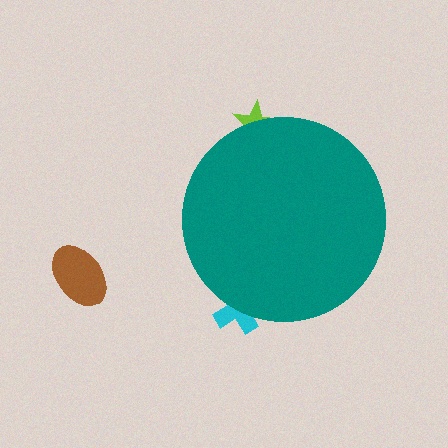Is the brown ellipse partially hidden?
No, the brown ellipse is fully visible.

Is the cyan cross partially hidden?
Yes, the cyan cross is partially hidden behind the teal circle.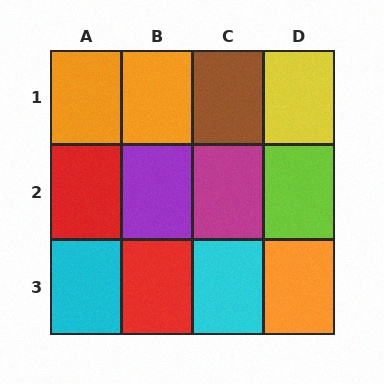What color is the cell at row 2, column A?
Red.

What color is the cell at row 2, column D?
Lime.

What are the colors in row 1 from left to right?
Orange, orange, brown, yellow.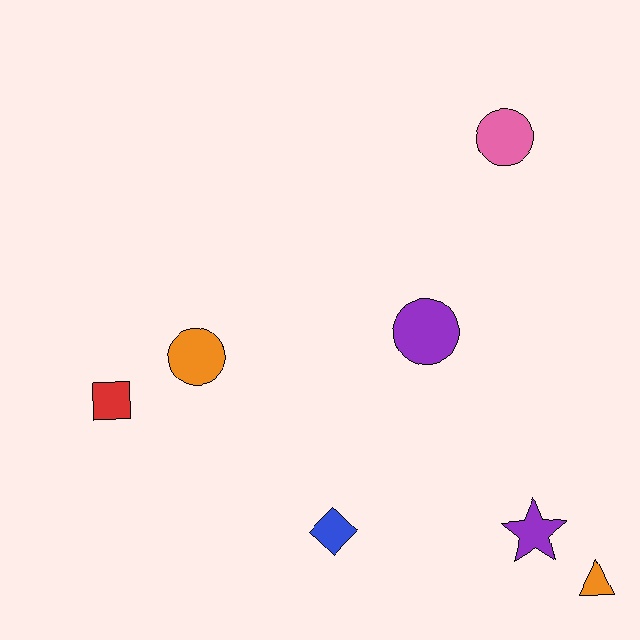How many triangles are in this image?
There is 1 triangle.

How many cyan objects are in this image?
There are no cyan objects.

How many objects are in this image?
There are 7 objects.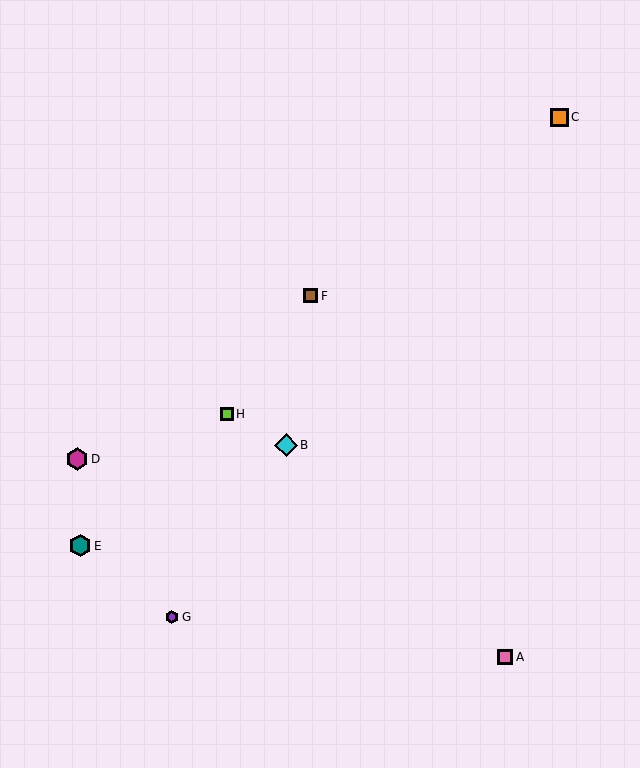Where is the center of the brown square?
The center of the brown square is at (311, 296).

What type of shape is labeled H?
Shape H is a lime square.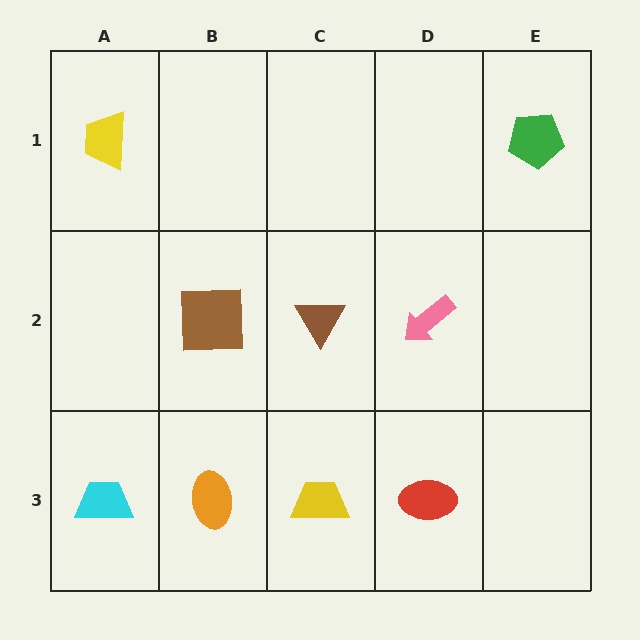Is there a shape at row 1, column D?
No, that cell is empty.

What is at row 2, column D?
A pink arrow.